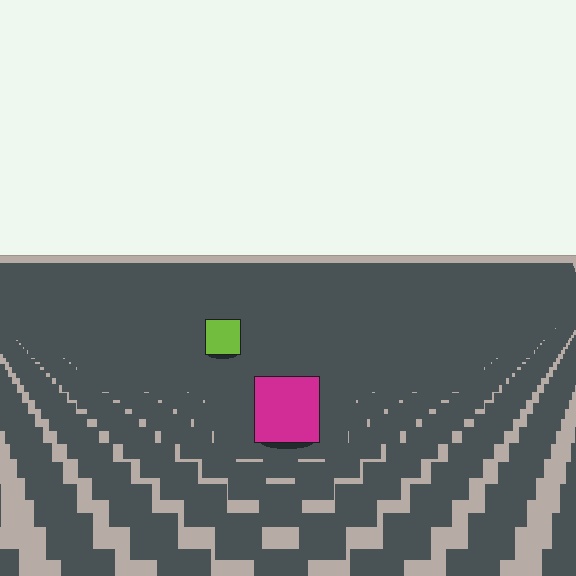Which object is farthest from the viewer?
The lime square is farthest from the viewer. It appears smaller and the ground texture around it is denser.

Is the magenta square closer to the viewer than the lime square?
Yes. The magenta square is closer — you can tell from the texture gradient: the ground texture is coarser near it.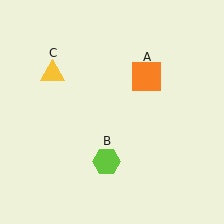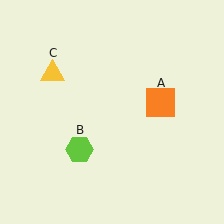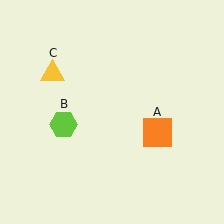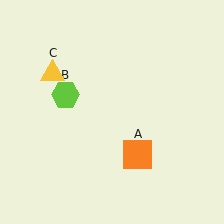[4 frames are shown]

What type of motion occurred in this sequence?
The orange square (object A), lime hexagon (object B) rotated clockwise around the center of the scene.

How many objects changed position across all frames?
2 objects changed position: orange square (object A), lime hexagon (object B).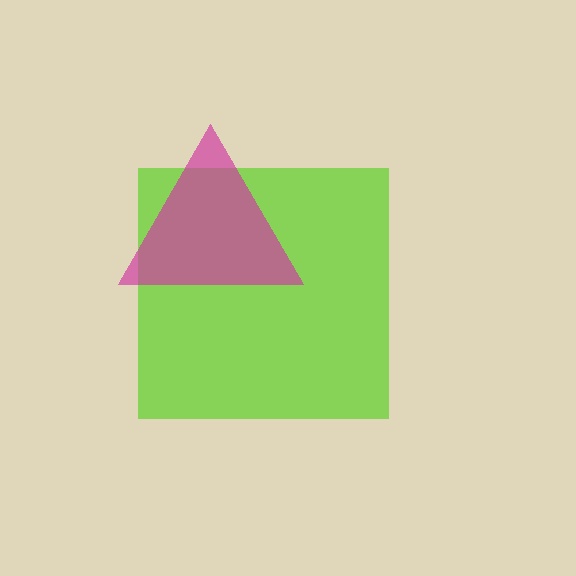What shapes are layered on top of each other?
The layered shapes are: a lime square, a magenta triangle.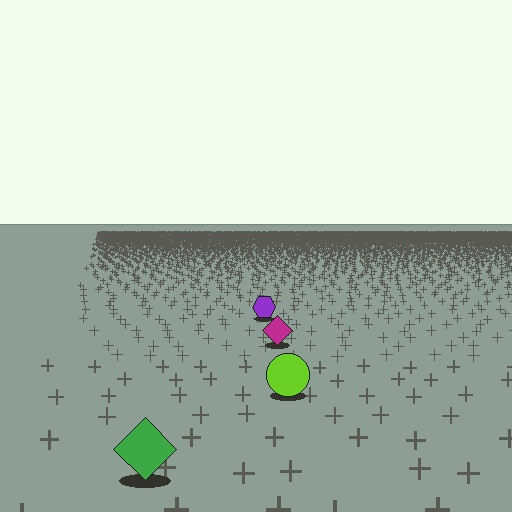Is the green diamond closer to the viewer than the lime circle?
Yes. The green diamond is closer — you can tell from the texture gradient: the ground texture is coarser near it.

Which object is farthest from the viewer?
The purple hexagon is farthest from the viewer. It appears smaller and the ground texture around it is denser.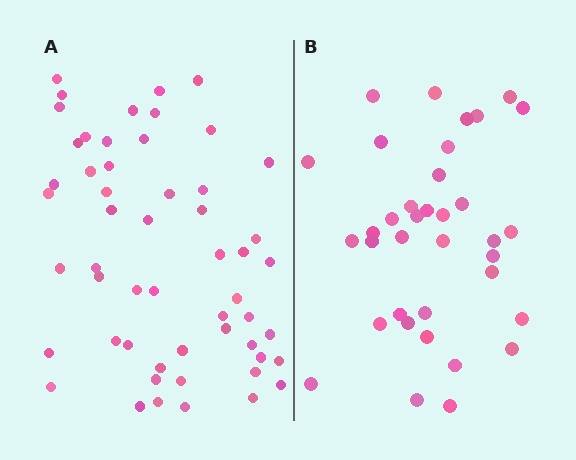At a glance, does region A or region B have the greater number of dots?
Region A (the left region) has more dots.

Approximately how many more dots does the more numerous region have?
Region A has approximately 20 more dots than region B.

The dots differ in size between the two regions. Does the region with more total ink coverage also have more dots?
No. Region B has more total ink coverage because its dots are larger, but region A actually contains more individual dots. Total area can be misleading — the number of items is what matters here.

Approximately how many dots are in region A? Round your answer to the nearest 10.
About 50 dots. (The exact count is 54, which rounds to 50.)